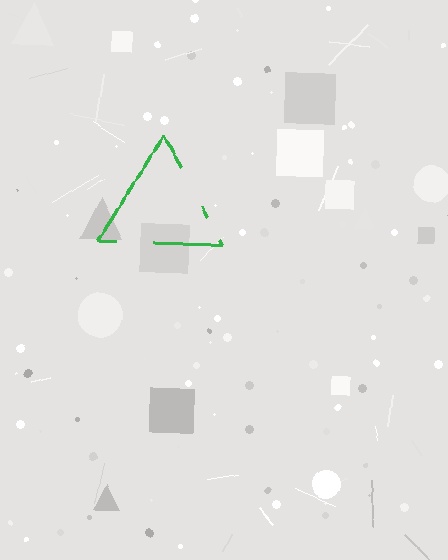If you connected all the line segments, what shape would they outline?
They would outline a triangle.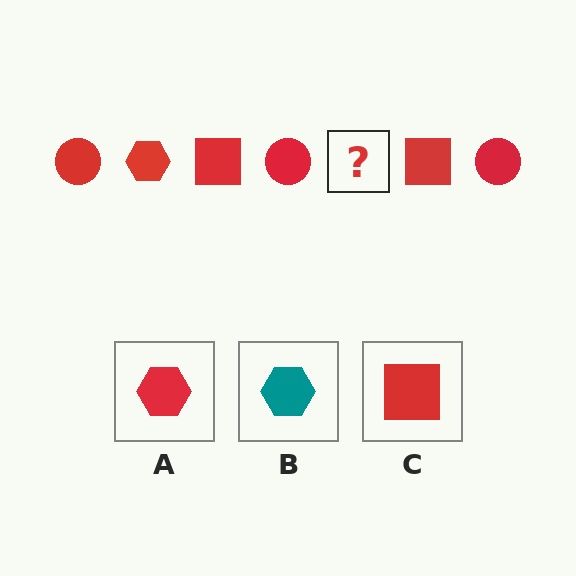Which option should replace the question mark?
Option A.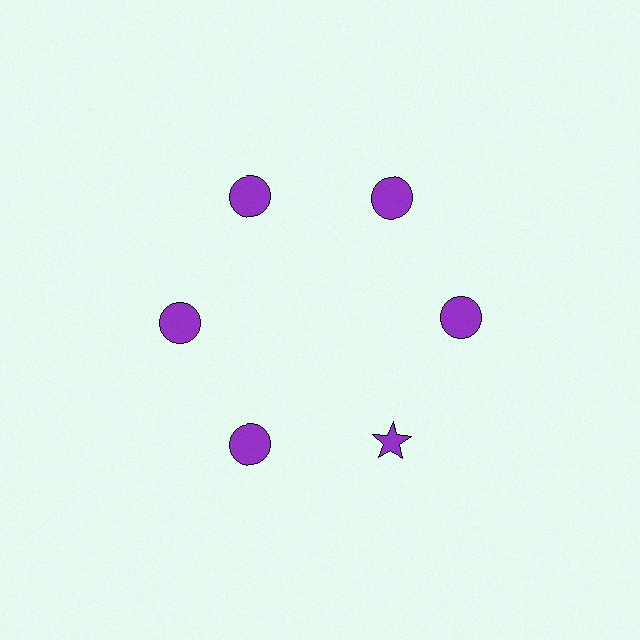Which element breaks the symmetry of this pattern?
The purple star at roughly the 5 o'clock position breaks the symmetry. All other shapes are purple circles.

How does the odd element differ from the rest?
It has a different shape: star instead of circle.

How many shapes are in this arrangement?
There are 6 shapes arranged in a ring pattern.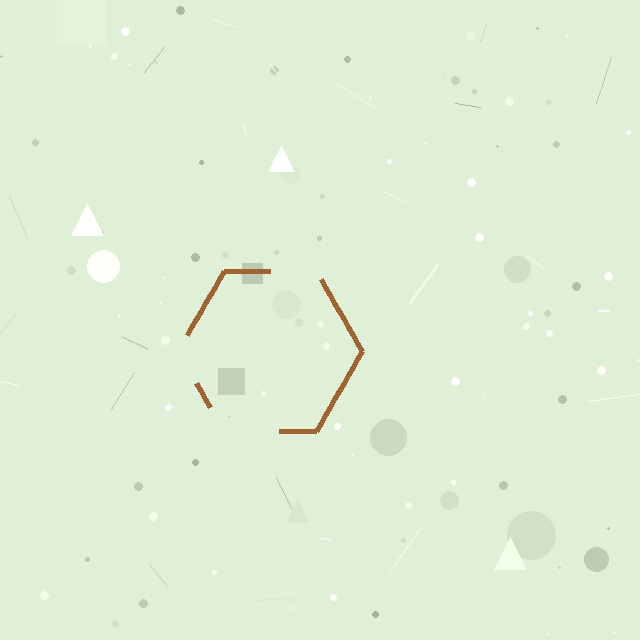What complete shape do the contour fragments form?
The contour fragments form a hexagon.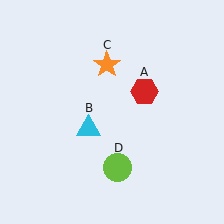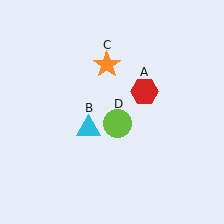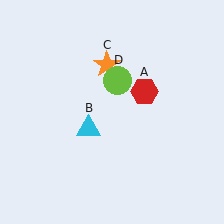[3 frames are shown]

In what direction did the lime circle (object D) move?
The lime circle (object D) moved up.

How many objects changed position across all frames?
1 object changed position: lime circle (object D).